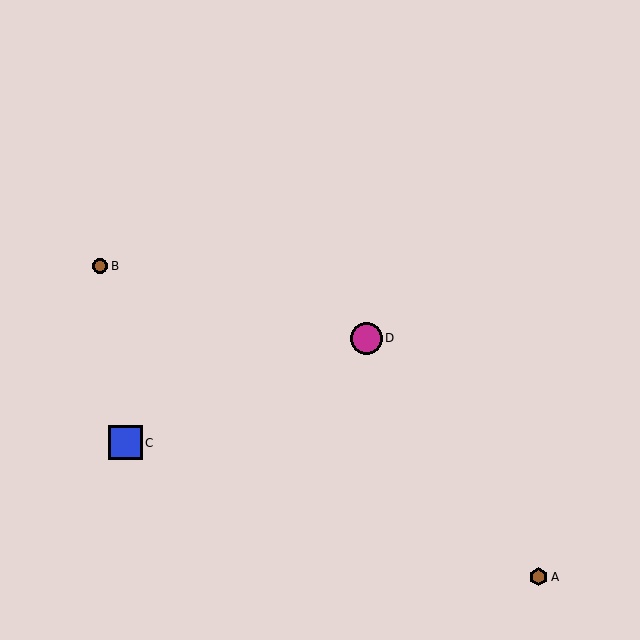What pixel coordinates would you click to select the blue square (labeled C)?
Click at (125, 443) to select the blue square C.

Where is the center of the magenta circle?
The center of the magenta circle is at (366, 338).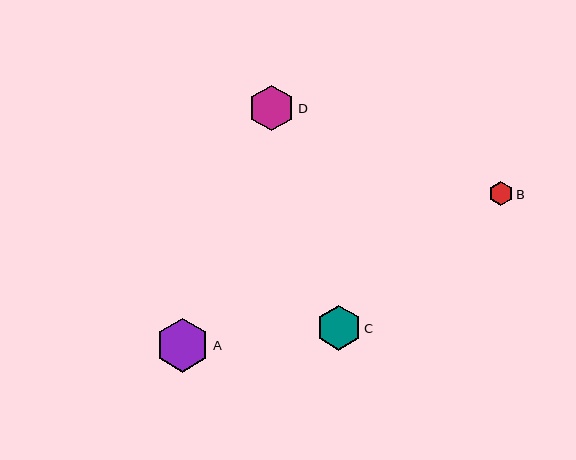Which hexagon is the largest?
Hexagon A is the largest with a size of approximately 53 pixels.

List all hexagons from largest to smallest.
From largest to smallest: A, D, C, B.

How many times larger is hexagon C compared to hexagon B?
Hexagon C is approximately 1.8 times the size of hexagon B.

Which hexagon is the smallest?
Hexagon B is the smallest with a size of approximately 24 pixels.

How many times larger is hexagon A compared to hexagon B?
Hexagon A is approximately 2.2 times the size of hexagon B.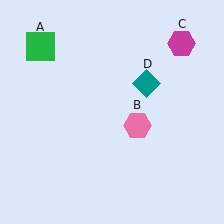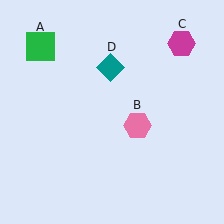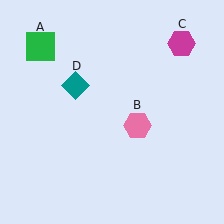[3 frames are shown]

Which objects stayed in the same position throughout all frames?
Green square (object A) and pink hexagon (object B) and magenta hexagon (object C) remained stationary.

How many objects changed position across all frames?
1 object changed position: teal diamond (object D).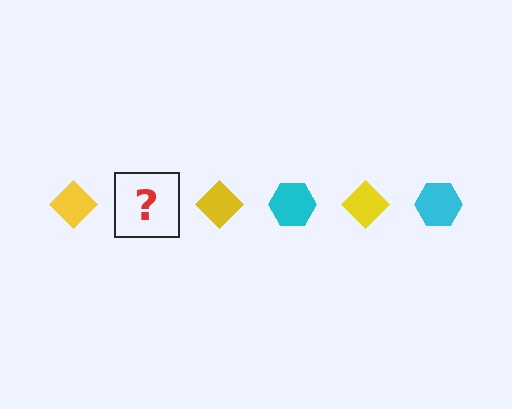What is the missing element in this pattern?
The missing element is a cyan hexagon.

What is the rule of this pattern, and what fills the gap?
The rule is that the pattern alternates between yellow diamond and cyan hexagon. The gap should be filled with a cyan hexagon.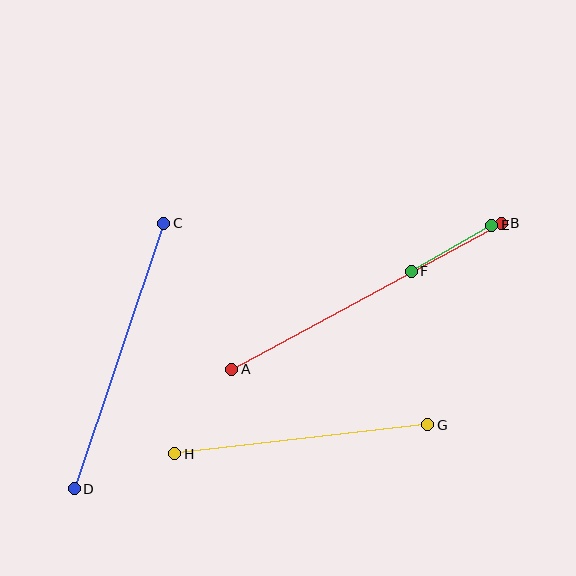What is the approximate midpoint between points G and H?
The midpoint is at approximately (301, 439) pixels.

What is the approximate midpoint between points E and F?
The midpoint is at approximately (451, 248) pixels.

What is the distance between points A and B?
The distance is approximately 306 pixels.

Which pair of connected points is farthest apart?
Points A and B are farthest apart.